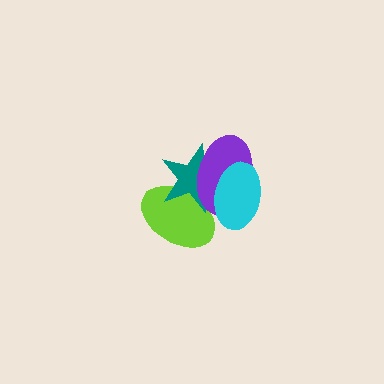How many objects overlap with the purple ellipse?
3 objects overlap with the purple ellipse.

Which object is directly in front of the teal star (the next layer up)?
The purple ellipse is directly in front of the teal star.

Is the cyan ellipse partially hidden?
No, no other shape covers it.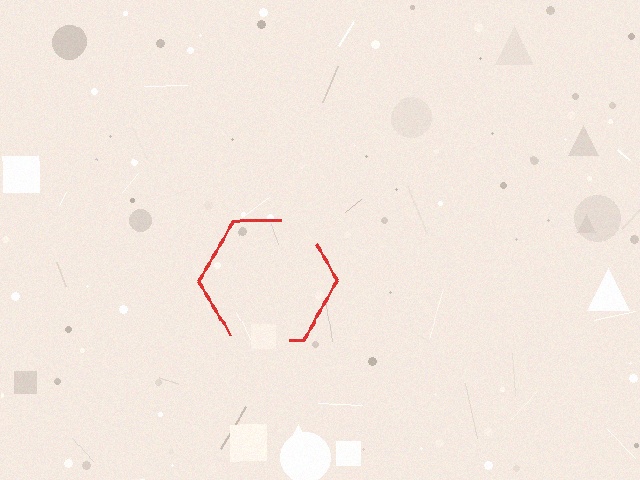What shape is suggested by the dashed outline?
The dashed outline suggests a hexagon.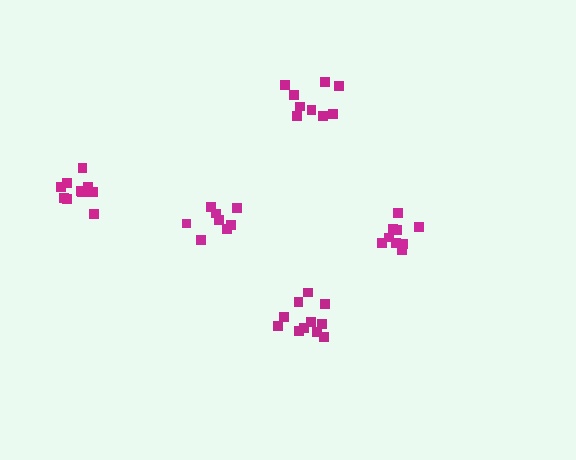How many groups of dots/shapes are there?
There are 5 groups.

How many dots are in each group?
Group 1: 9 dots, Group 2: 8 dots, Group 3: 12 dots, Group 4: 9 dots, Group 5: 11 dots (49 total).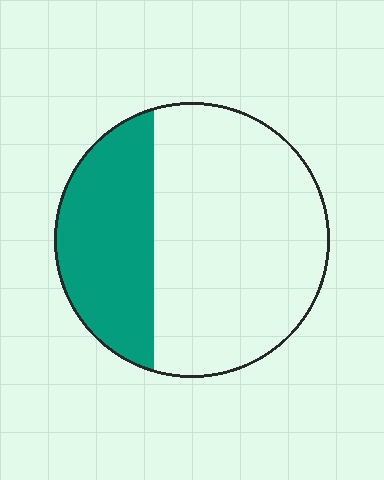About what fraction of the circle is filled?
About one third (1/3).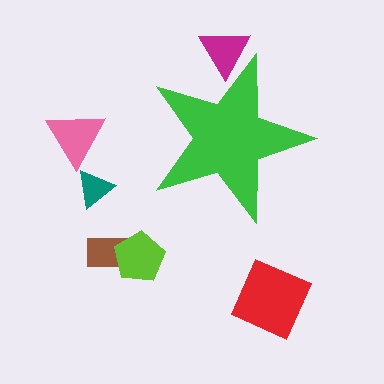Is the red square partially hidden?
No, the red square is fully visible.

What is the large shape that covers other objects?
A green star.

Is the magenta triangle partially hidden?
Yes, the magenta triangle is partially hidden behind the green star.